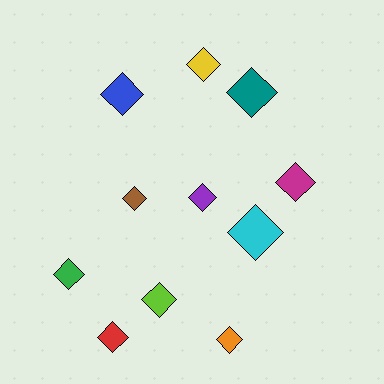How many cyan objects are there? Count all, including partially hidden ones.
There is 1 cyan object.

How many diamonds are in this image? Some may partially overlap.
There are 11 diamonds.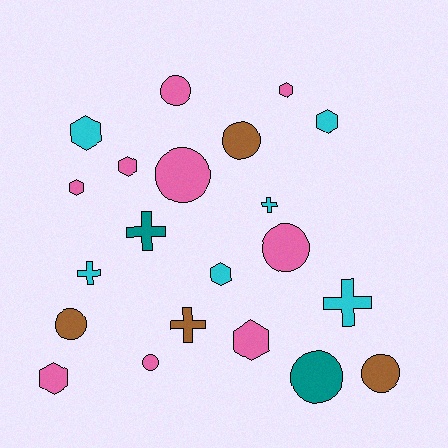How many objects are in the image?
There are 21 objects.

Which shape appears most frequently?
Circle, with 8 objects.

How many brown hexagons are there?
There are no brown hexagons.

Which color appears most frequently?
Pink, with 9 objects.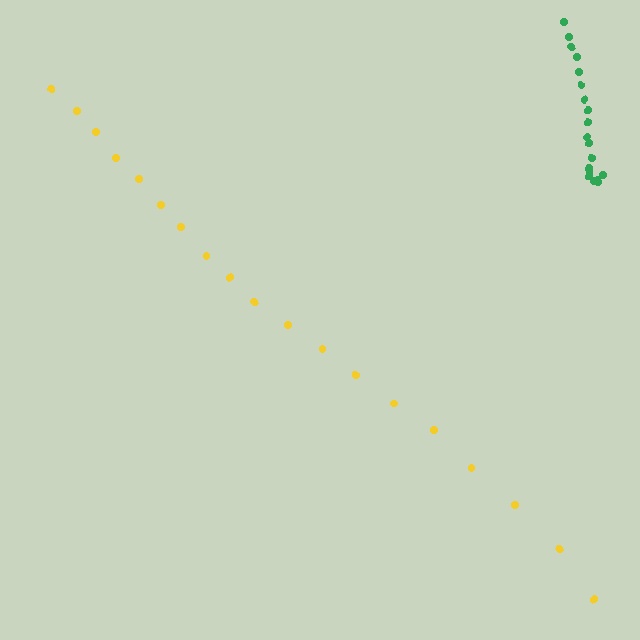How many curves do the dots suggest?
There are 2 distinct paths.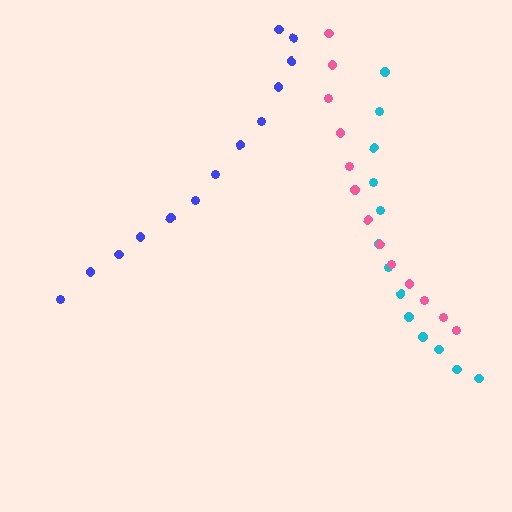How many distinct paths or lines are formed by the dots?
There are 3 distinct paths.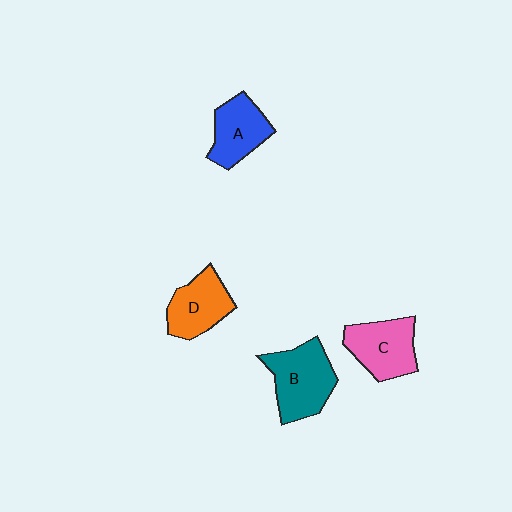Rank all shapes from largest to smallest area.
From largest to smallest: B (teal), C (pink), D (orange), A (blue).